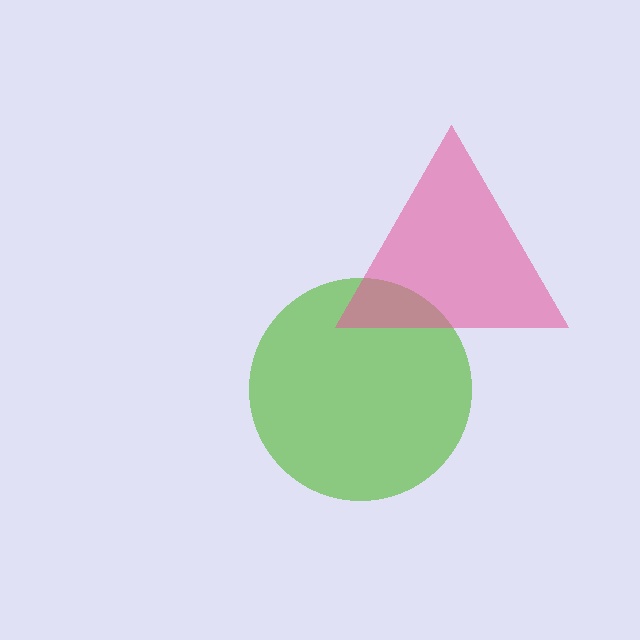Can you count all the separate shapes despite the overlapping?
Yes, there are 2 separate shapes.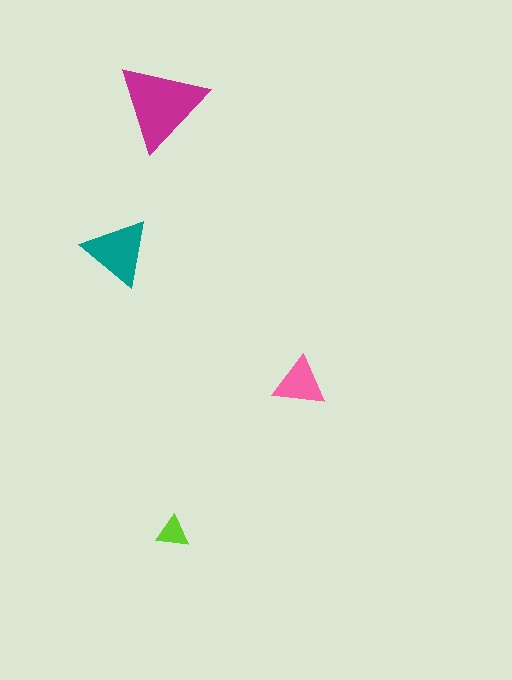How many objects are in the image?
There are 4 objects in the image.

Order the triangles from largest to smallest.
the magenta one, the teal one, the pink one, the lime one.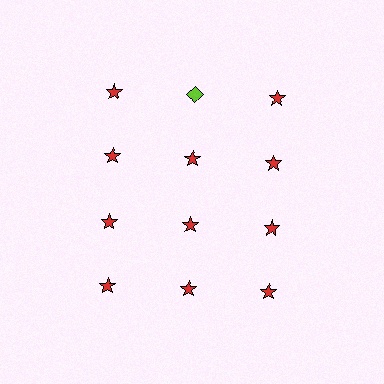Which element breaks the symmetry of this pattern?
The lime diamond in the top row, second from left column breaks the symmetry. All other shapes are red stars.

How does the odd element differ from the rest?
It differs in both color (lime instead of red) and shape (diamond instead of star).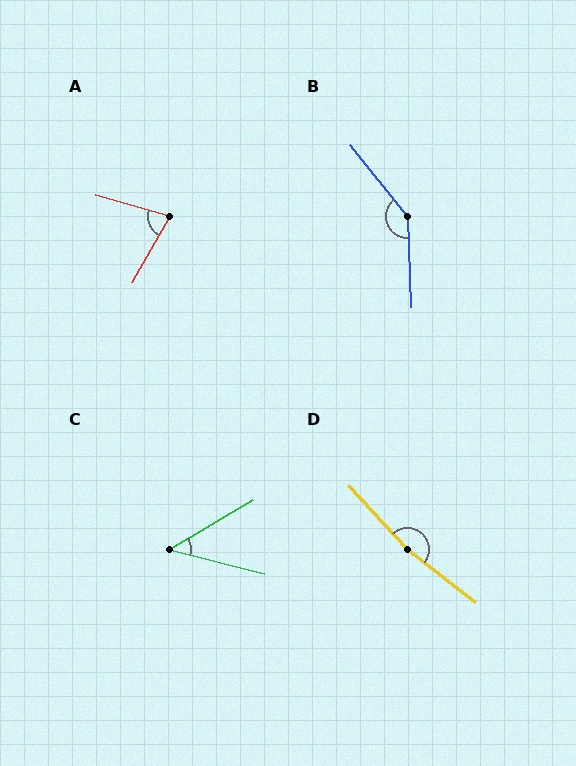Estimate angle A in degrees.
Approximately 76 degrees.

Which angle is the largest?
D, at approximately 170 degrees.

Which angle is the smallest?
C, at approximately 45 degrees.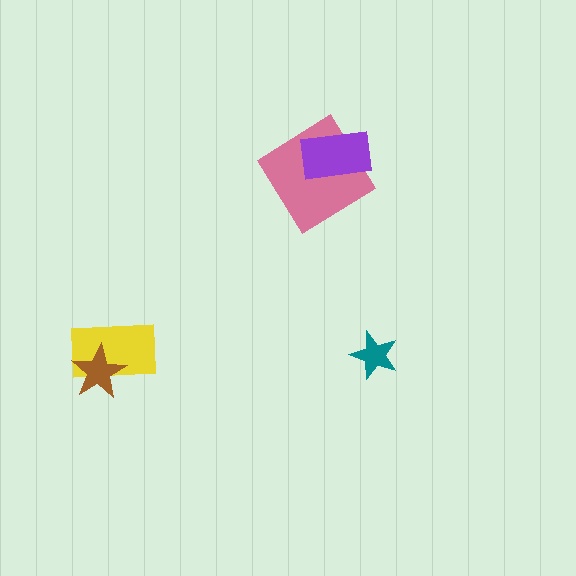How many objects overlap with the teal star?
0 objects overlap with the teal star.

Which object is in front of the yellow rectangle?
The brown star is in front of the yellow rectangle.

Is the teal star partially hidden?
No, no other shape covers it.